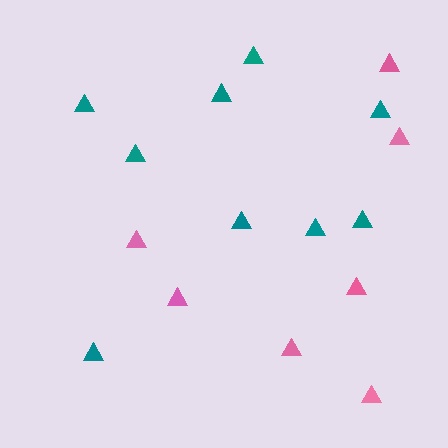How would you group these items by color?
There are 2 groups: one group of pink triangles (7) and one group of teal triangles (9).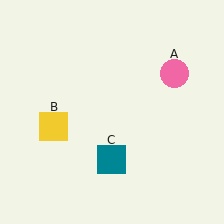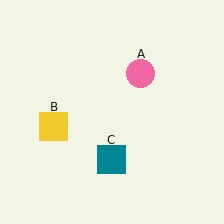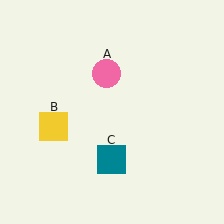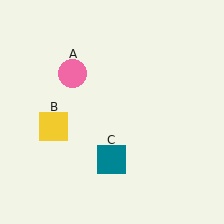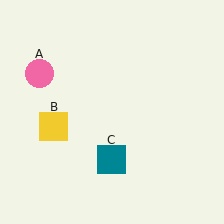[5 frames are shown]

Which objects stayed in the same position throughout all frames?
Yellow square (object B) and teal square (object C) remained stationary.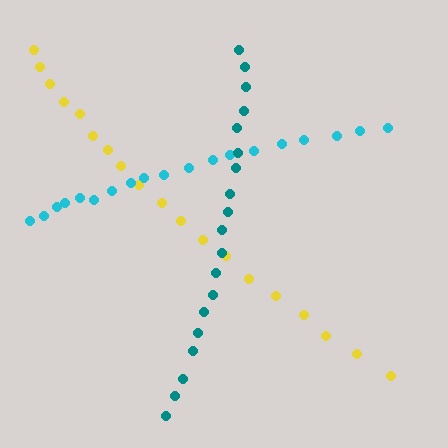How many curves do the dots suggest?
There are 3 distinct paths.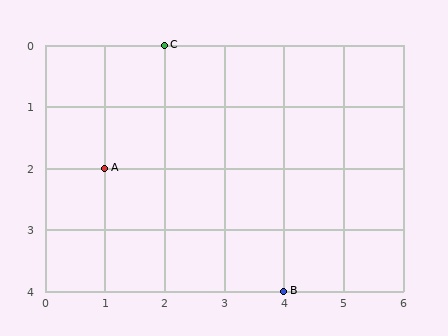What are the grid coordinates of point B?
Point B is at grid coordinates (4, 4).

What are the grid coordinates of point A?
Point A is at grid coordinates (1, 2).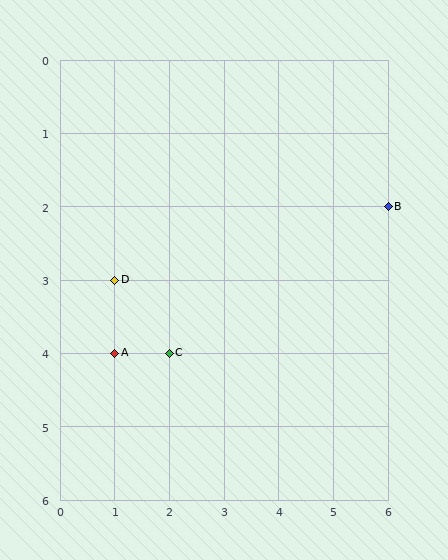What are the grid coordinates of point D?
Point D is at grid coordinates (1, 3).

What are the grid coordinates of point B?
Point B is at grid coordinates (6, 2).